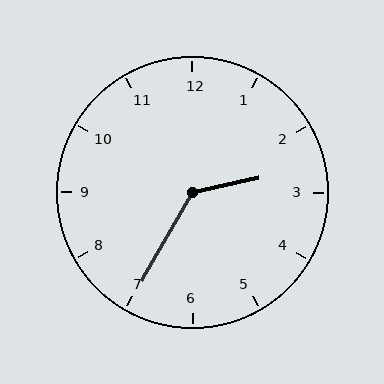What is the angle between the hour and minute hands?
Approximately 132 degrees.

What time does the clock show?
2:35.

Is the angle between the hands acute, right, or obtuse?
It is obtuse.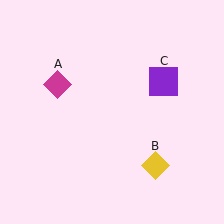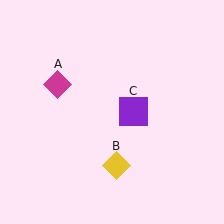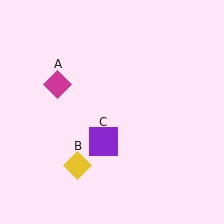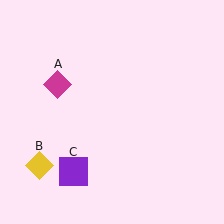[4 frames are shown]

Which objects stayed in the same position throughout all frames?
Magenta diamond (object A) remained stationary.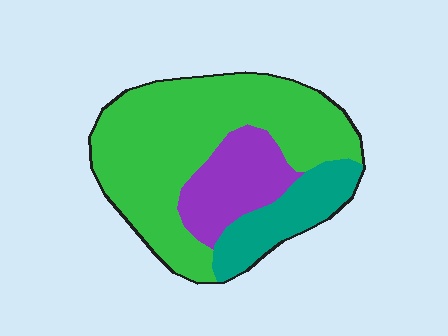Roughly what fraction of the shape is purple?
Purple takes up about one fifth (1/5) of the shape.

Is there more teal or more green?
Green.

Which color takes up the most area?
Green, at roughly 60%.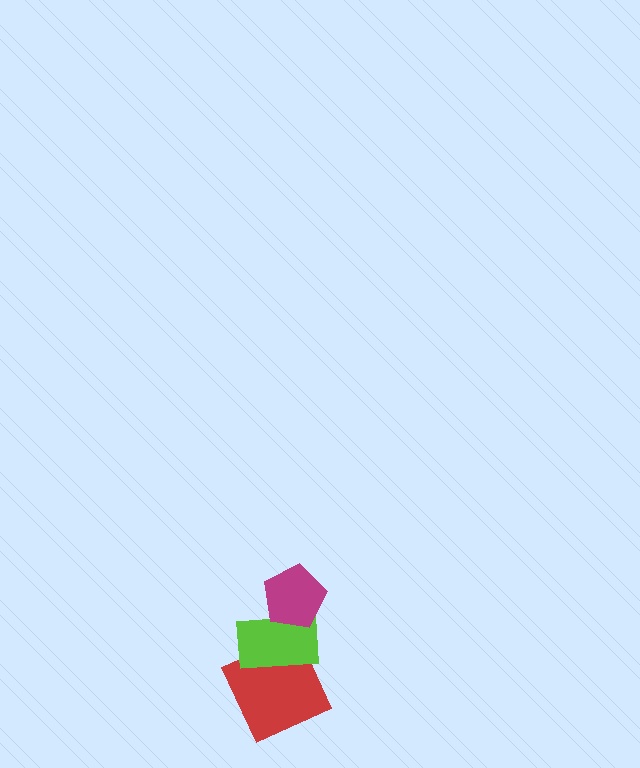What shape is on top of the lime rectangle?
The magenta pentagon is on top of the lime rectangle.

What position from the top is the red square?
The red square is 3rd from the top.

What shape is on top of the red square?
The lime rectangle is on top of the red square.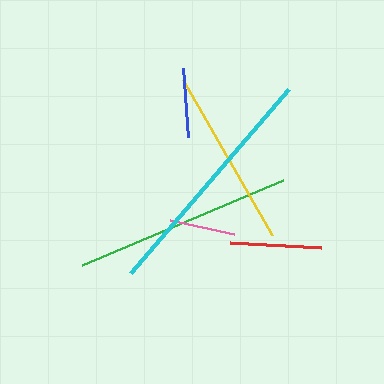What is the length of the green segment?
The green segment is approximately 219 pixels long.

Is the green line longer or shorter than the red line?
The green line is longer than the red line.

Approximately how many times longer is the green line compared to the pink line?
The green line is approximately 3.4 times the length of the pink line.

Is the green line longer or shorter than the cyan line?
The cyan line is longer than the green line.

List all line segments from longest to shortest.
From longest to shortest: cyan, green, yellow, red, blue, pink.